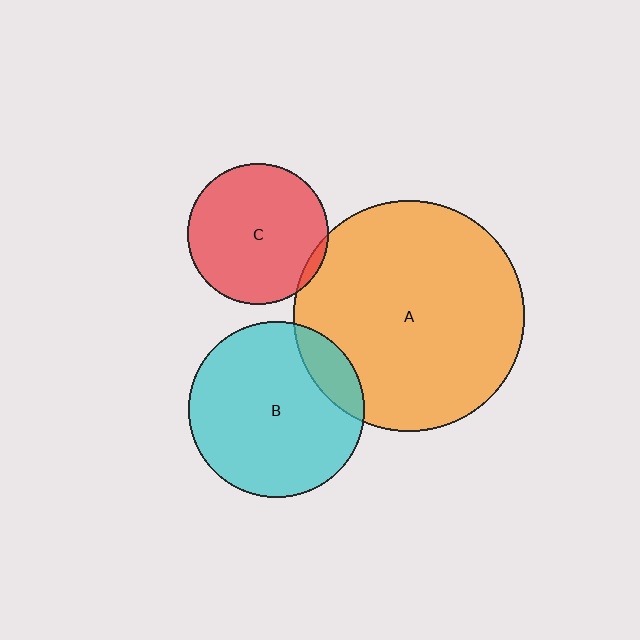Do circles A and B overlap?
Yes.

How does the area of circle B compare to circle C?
Approximately 1.6 times.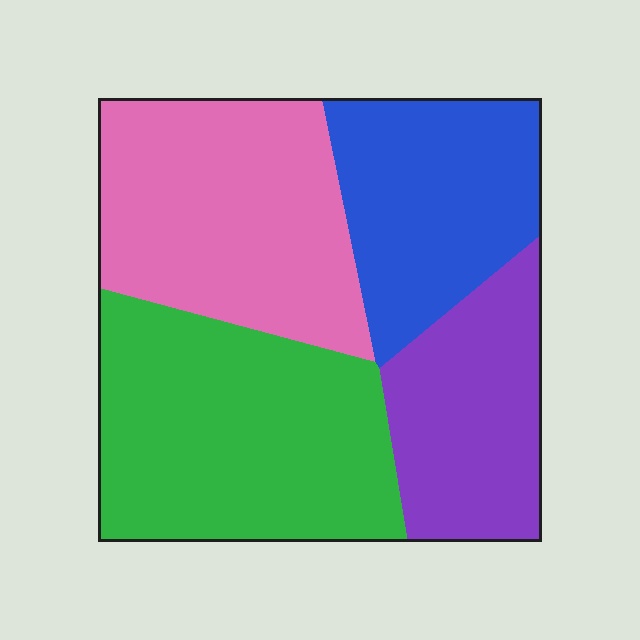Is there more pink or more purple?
Pink.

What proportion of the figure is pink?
Pink takes up between a quarter and a half of the figure.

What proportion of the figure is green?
Green takes up about one third (1/3) of the figure.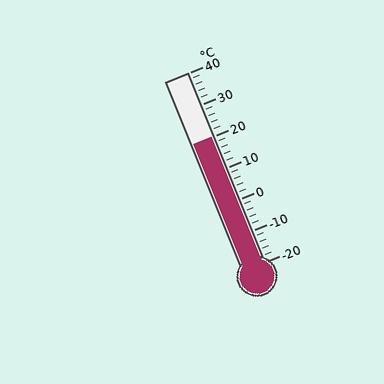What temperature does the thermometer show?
The thermometer shows approximately 20°C.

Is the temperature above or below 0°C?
The temperature is above 0°C.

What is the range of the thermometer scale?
The thermometer scale ranges from -20°C to 40°C.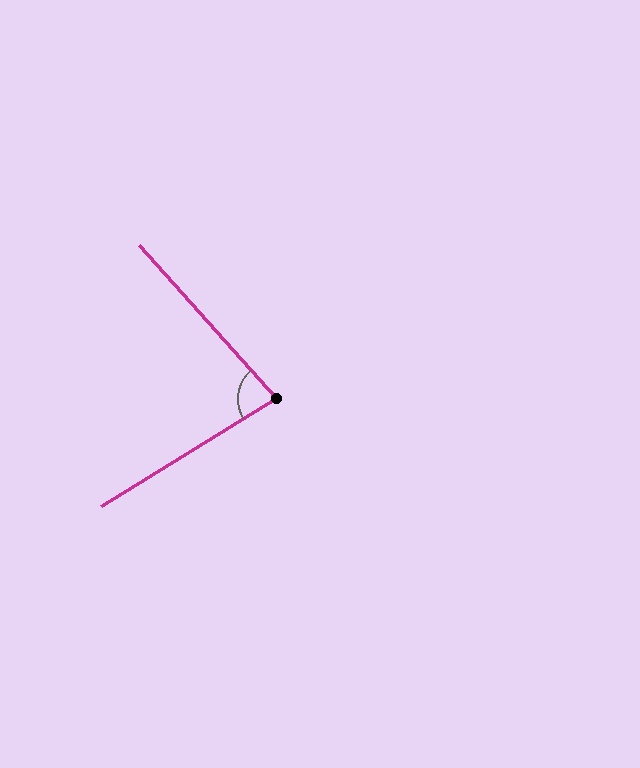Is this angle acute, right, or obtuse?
It is acute.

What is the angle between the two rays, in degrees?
Approximately 80 degrees.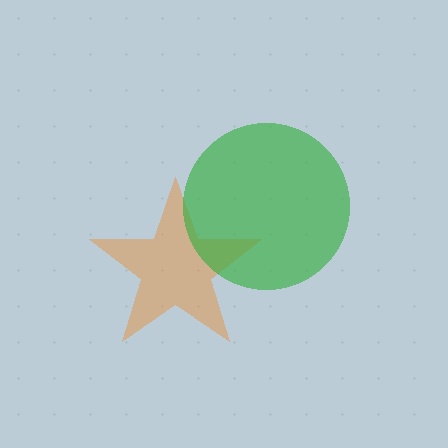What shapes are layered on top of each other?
The layered shapes are: an orange star, a green circle.